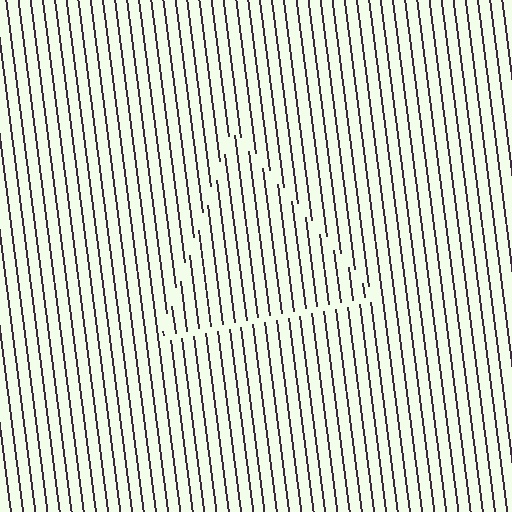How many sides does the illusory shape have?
3 sides — the line-ends trace a triangle.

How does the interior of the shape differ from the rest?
The interior of the shape contains the same grating, shifted by half a period — the contour is defined by the phase discontinuity where line-ends from the inner and outer gratings abut.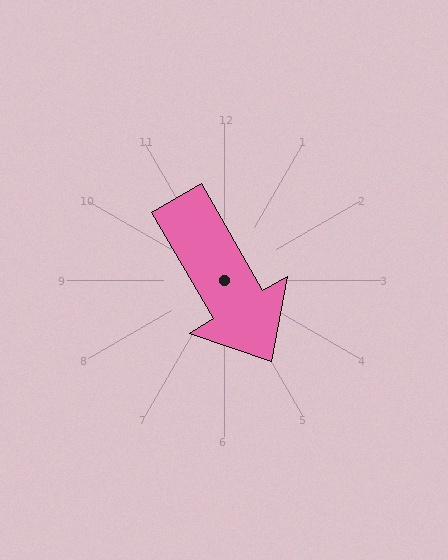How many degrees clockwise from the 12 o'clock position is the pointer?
Approximately 150 degrees.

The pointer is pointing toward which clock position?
Roughly 5 o'clock.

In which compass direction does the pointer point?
Southeast.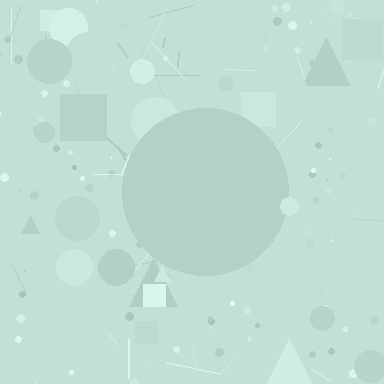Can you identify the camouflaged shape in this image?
The camouflaged shape is a circle.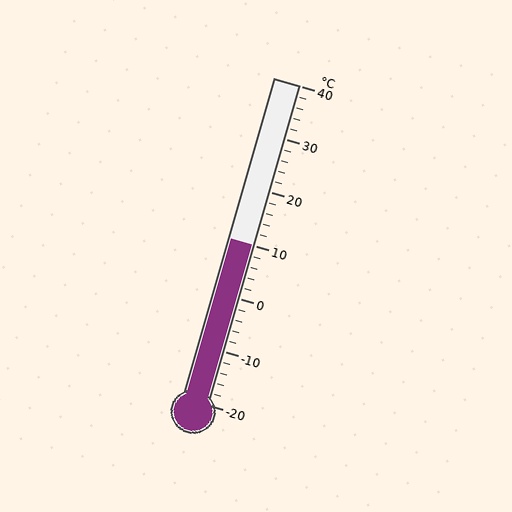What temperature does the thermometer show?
The thermometer shows approximately 10°C.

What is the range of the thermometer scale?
The thermometer scale ranges from -20°C to 40°C.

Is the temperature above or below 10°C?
The temperature is at 10°C.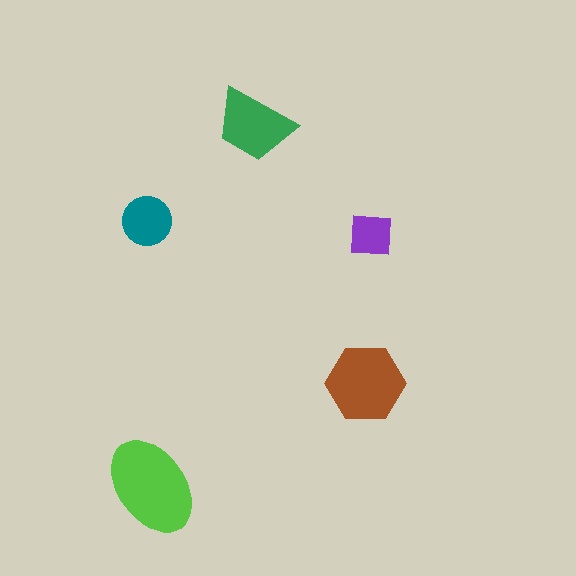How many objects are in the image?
There are 5 objects in the image.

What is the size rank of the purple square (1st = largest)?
5th.